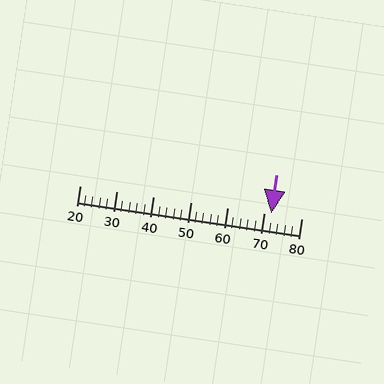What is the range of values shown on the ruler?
The ruler shows values from 20 to 80.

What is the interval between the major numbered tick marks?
The major tick marks are spaced 10 units apart.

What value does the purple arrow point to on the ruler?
The purple arrow points to approximately 72.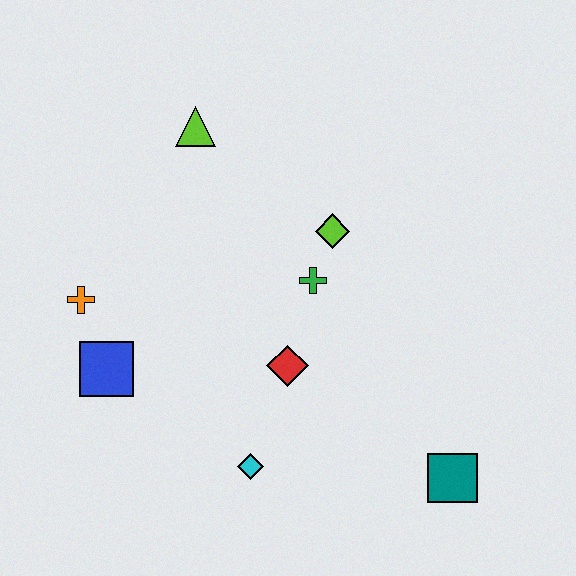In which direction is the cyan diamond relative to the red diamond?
The cyan diamond is below the red diamond.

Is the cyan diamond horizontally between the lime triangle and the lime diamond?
Yes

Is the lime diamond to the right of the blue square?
Yes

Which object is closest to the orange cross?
The blue square is closest to the orange cross.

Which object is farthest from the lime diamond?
The teal square is farthest from the lime diamond.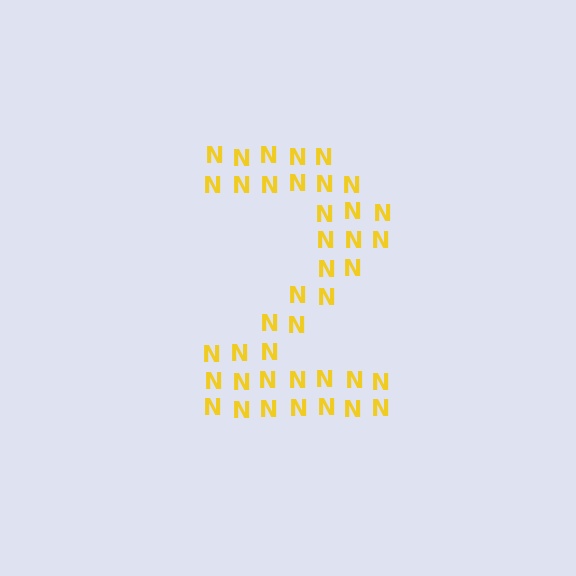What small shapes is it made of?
It is made of small letter N's.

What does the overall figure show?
The overall figure shows the digit 2.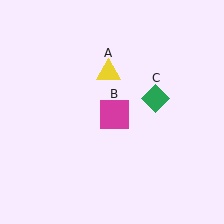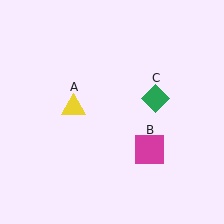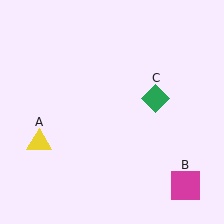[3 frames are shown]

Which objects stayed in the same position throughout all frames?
Green diamond (object C) remained stationary.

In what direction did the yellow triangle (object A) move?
The yellow triangle (object A) moved down and to the left.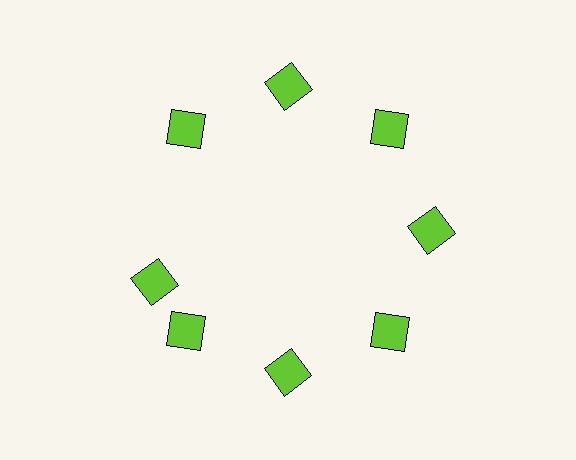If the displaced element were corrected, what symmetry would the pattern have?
It would have 8-fold rotational symmetry — the pattern would map onto itself every 45 degrees.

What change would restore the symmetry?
The symmetry would be restored by rotating it back into even spacing with its neighbors so that all 8 diamonds sit at equal angles and equal distance from the center.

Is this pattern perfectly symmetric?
No. The 8 lime diamonds are arranged in a ring, but one element near the 9 o'clock position is rotated out of alignment along the ring, breaking the 8-fold rotational symmetry.